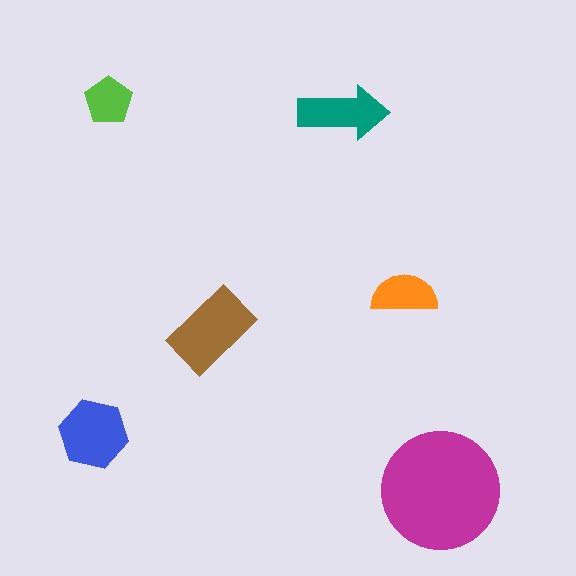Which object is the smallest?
The lime pentagon.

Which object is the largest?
The magenta circle.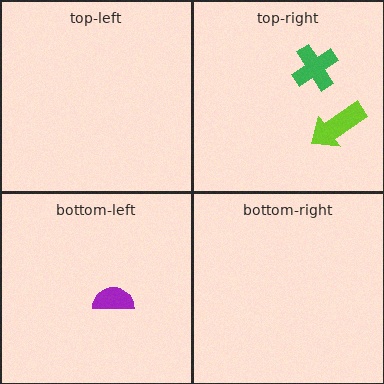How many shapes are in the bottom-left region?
1.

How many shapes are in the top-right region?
2.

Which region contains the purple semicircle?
The bottom-left region.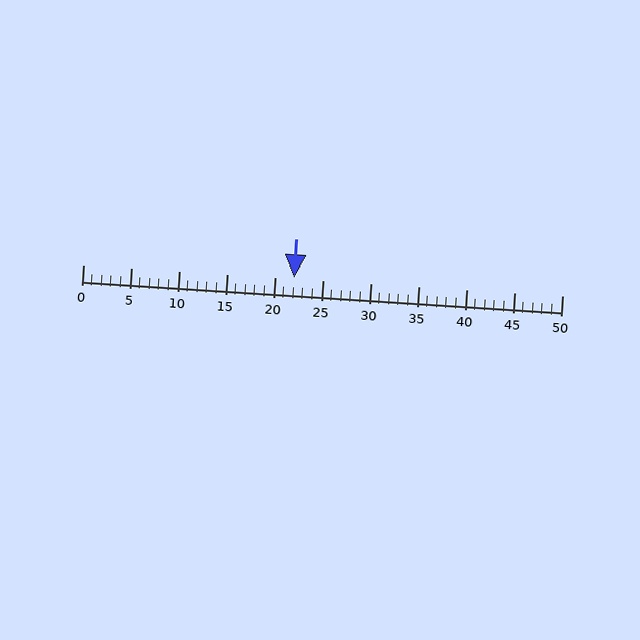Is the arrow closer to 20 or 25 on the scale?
The arrow is closer to 20.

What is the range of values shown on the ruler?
The ruler shows values from 0 to 50.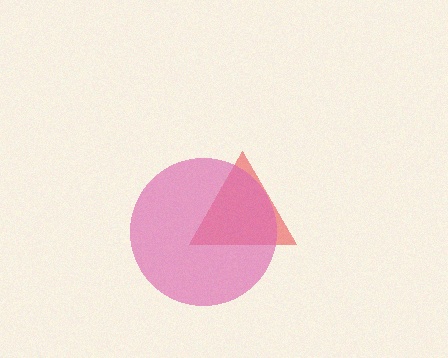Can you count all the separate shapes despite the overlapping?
Yes, there are 2 separate shapes.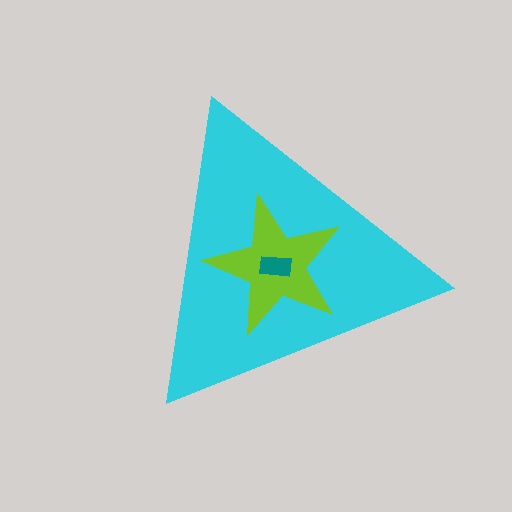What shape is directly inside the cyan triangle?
The lime star.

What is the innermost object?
The teal rectangle.